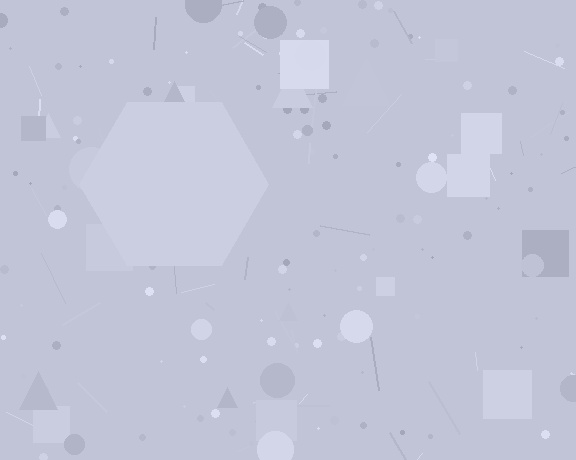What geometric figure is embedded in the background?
A hexagon is embedded in the background.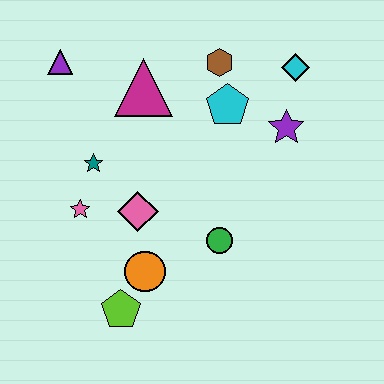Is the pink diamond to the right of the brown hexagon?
No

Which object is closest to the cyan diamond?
The purple star is closest to the cyan diamond.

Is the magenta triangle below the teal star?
No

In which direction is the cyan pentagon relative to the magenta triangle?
The cyan pentagon is to the right of the magenta triangle.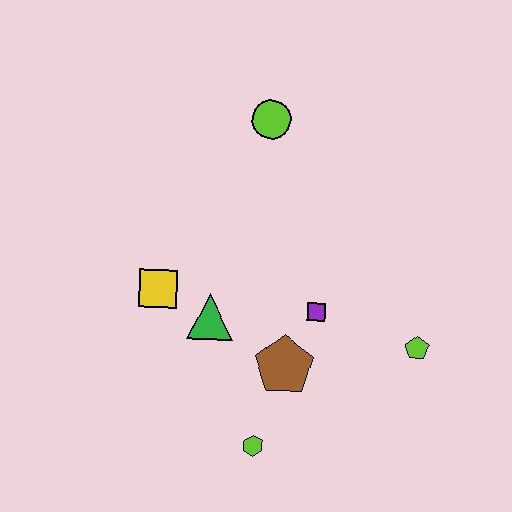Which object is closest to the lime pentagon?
The purple square is closest to the lime pentagon.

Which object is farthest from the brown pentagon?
The lime circle is farthest from the brown pentagon.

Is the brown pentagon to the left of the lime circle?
No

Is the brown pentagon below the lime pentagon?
Yes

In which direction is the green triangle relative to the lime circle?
The green triangle is below the lime circle.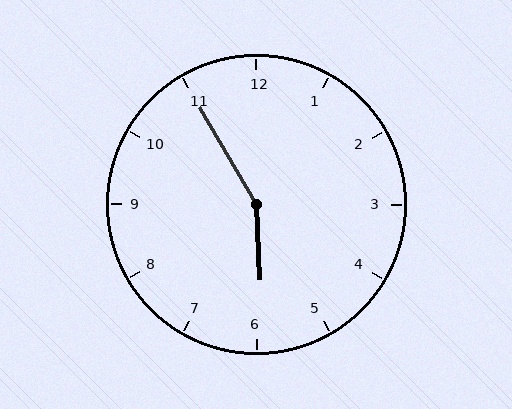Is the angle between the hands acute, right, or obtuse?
It is obtuse.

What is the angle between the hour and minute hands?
Approximately 152 degrees.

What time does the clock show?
5:55.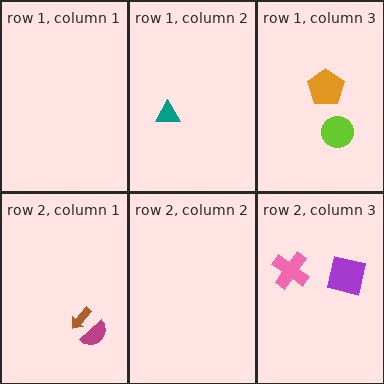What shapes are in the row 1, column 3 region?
The orange pentagon, the lime circle.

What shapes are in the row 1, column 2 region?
The teal triangle.